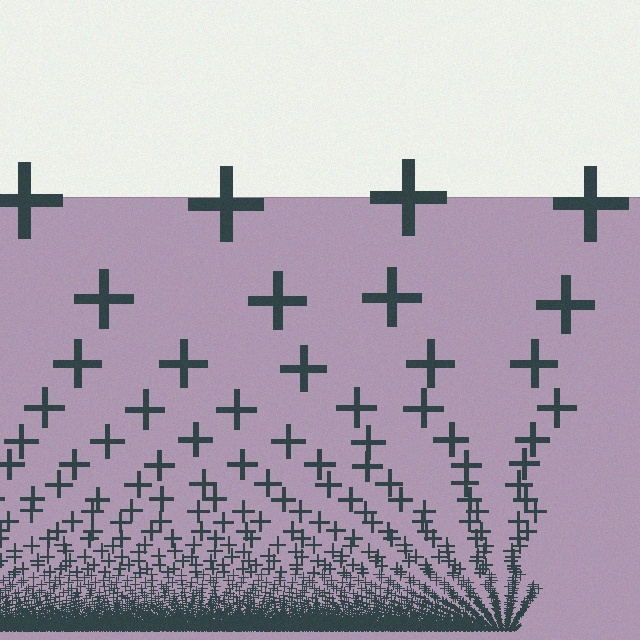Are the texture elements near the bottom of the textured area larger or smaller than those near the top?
Smaller. The gradient is inverted — elements near the bottom are smaller and denser.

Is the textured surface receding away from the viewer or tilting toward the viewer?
The surface appears to tilt toward the viewer. Texture elements get larger and sparser toward the top.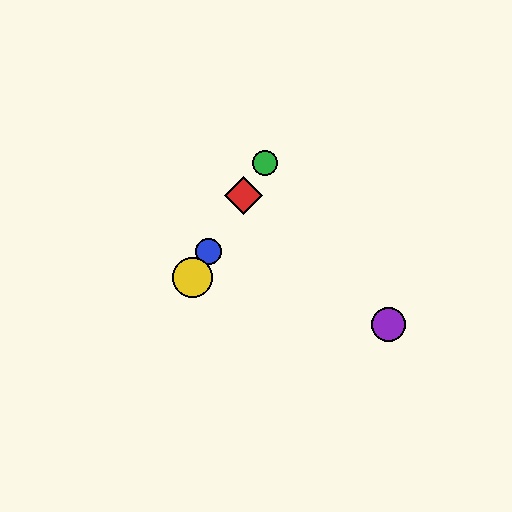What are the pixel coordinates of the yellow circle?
The yellow circle is at (192, 277).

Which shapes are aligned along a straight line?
The red diamond, the blue circle, the green circle, the yellow circle are aligned along a straight line.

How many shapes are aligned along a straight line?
4 shapes (the red diamond, the blue circle, the green circle, the yellow circle) are aligned along a straight line.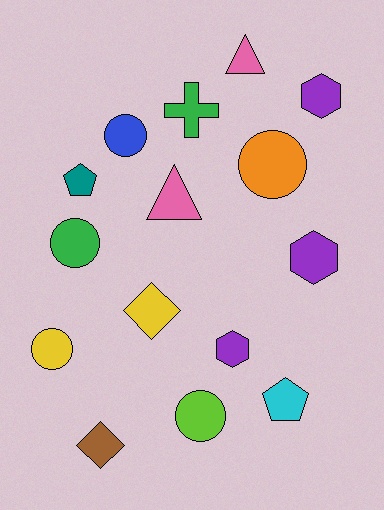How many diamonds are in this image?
There are 2 diamonds.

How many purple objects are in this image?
There are 3 purple objects.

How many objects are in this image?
There are 15 objects.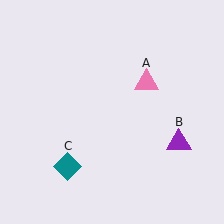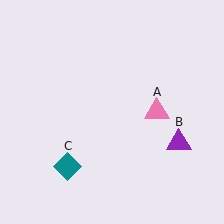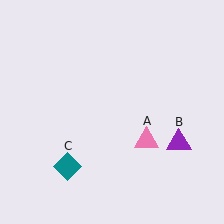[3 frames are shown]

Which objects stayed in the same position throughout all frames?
Purple triangle (object B) and teal diamond (object C) remained stationary.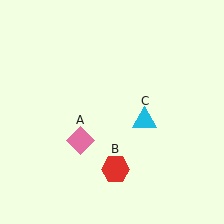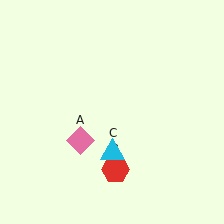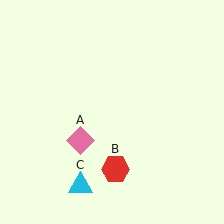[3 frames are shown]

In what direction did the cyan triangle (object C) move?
The cyan triangle (object C) moved down and to the left.